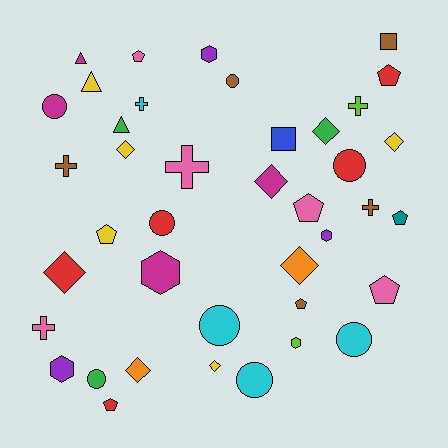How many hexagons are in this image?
There are 5 hexagons.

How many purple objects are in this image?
There are 3 purple objects.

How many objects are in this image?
There are 40 objects.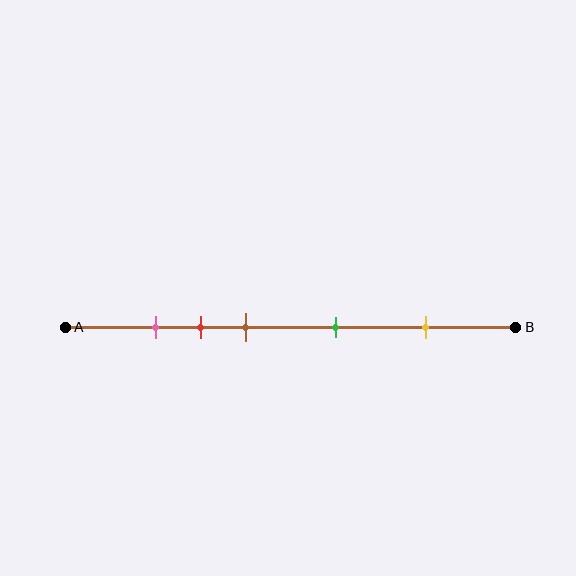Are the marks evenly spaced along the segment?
No, the marks are not evenly spaced.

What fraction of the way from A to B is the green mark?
The green mark is approximately 60% (0.6) of the way from A to B.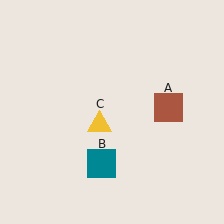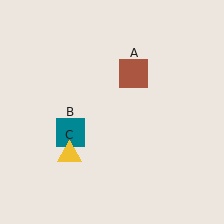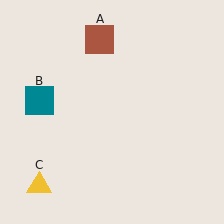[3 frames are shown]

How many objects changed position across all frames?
3 objects changed position: brown square (object A), teal square (object B), yellow triangle (object C).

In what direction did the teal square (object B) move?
The teal square (object B) moved up and to the left.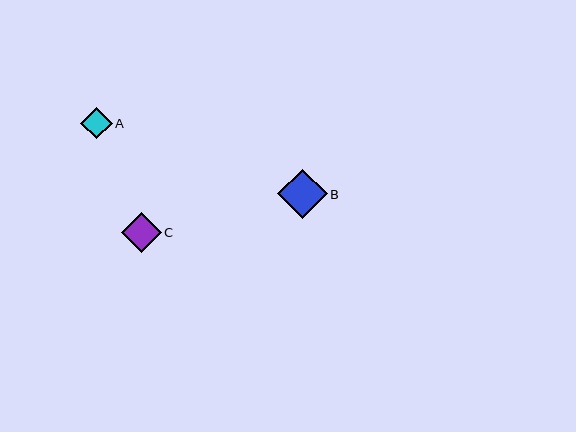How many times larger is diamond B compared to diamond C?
Diamond B is approximately 1.2 times the size of diamond C.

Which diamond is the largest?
Diamond B is the largest with a size of approximately 50 pixels.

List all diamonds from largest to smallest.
From largest to smallest: B, C, A.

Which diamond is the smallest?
Diamond A is the smallest with a size of approximately 32 pixels.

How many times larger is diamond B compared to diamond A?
Diamond B is approximately 1.6 times the size of diamond A.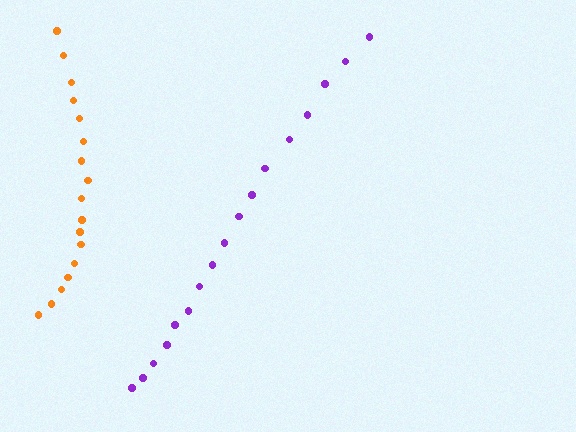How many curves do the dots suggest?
There are 2 distinct paths.